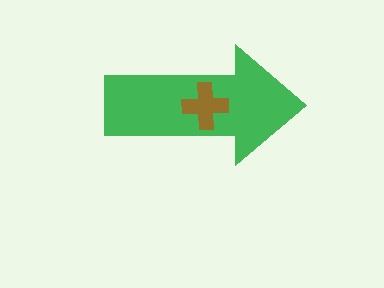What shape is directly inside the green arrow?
The brown cross.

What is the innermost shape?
The brown cross.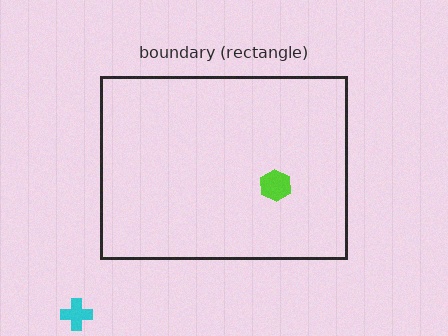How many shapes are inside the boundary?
1 inside, 1 outside.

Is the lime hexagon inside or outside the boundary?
Inside.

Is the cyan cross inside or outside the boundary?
Outside.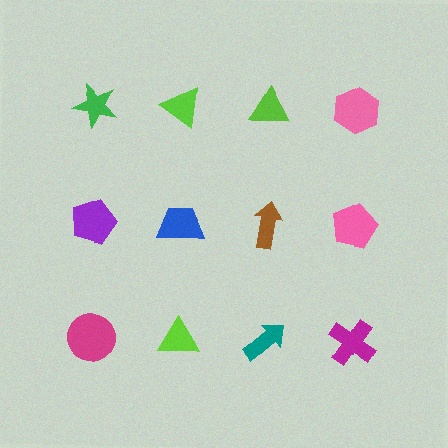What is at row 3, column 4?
A magenta cross.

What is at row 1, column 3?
A lime triangle.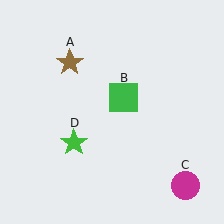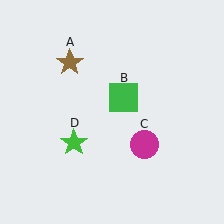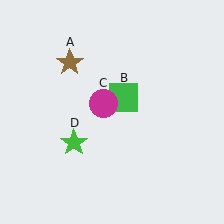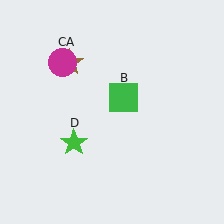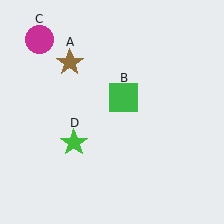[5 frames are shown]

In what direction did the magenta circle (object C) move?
The magenta circle (object C) moved up and to the left.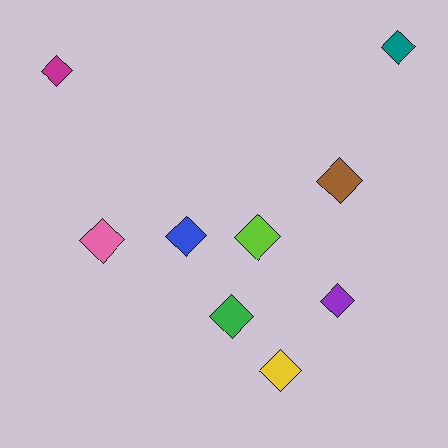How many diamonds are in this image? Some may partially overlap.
There are 9 diamonds.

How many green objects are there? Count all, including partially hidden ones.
There is 1 green object.